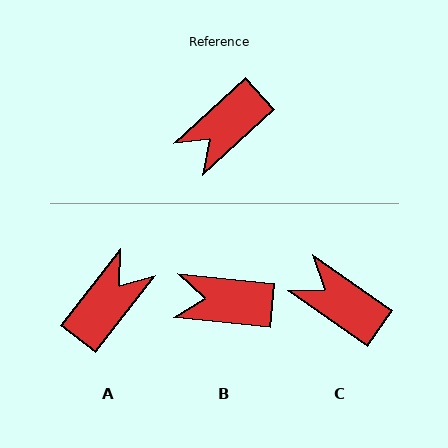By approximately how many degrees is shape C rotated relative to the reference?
Approximately 77 degrees clockwise.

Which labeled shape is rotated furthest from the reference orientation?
A, about 171 degrees away.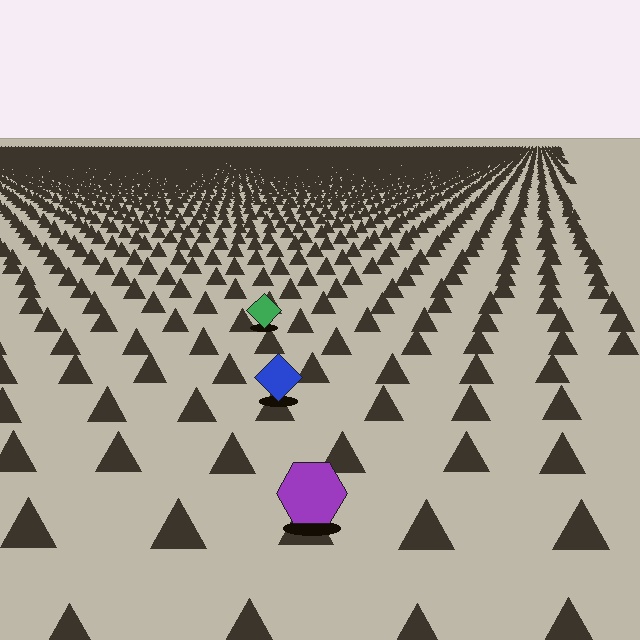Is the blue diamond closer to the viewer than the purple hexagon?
No. The purple hexagon is closer — you can tell from the texture gradient: the ground texture is coarser near it.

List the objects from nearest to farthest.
From nearest to farthest: the purple hexagon, the blue diamond, the green diamond.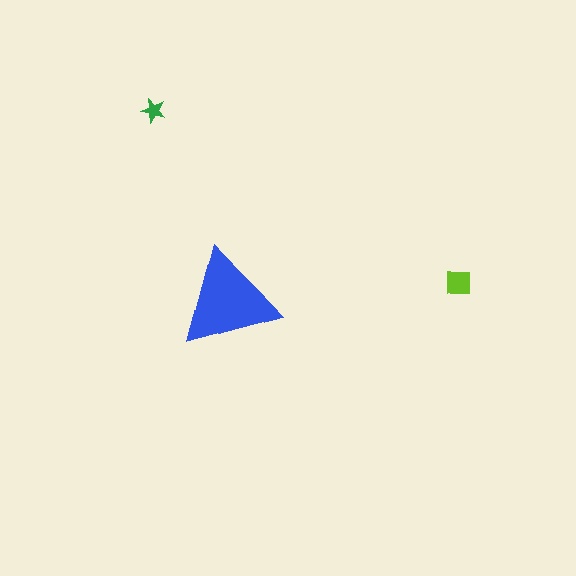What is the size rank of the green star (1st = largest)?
3rd.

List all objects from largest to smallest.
The blue triangle, the lime square, the green star.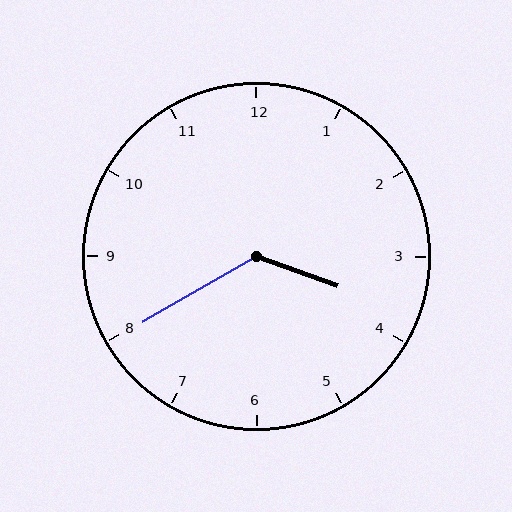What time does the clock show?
3:40.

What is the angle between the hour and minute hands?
Approximately 130 degrees.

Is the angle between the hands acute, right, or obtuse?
It is obtuse.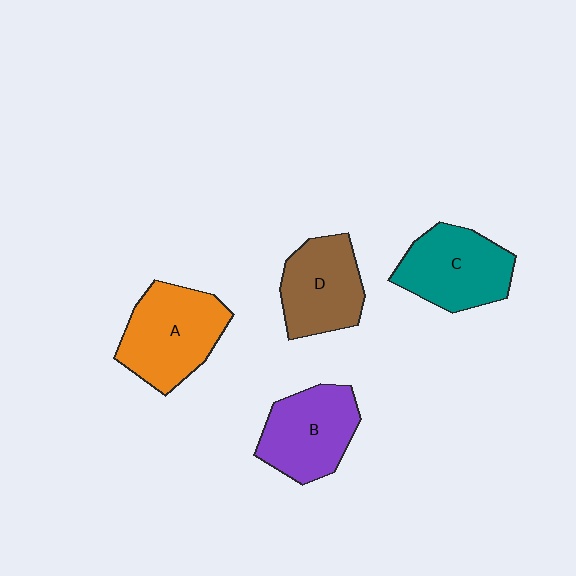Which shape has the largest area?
Shape A (orange).